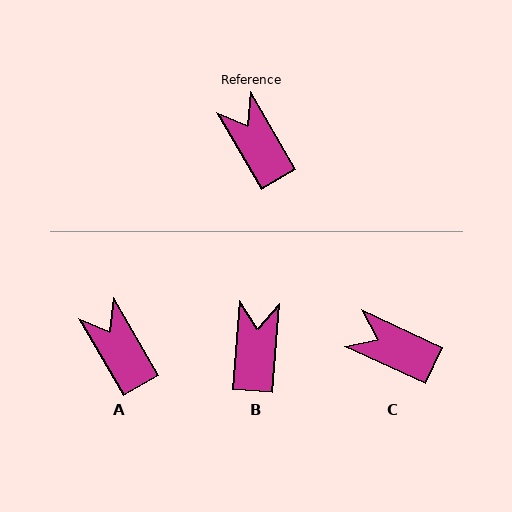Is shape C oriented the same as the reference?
No, it is off by about 35 degrees.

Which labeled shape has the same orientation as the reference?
A.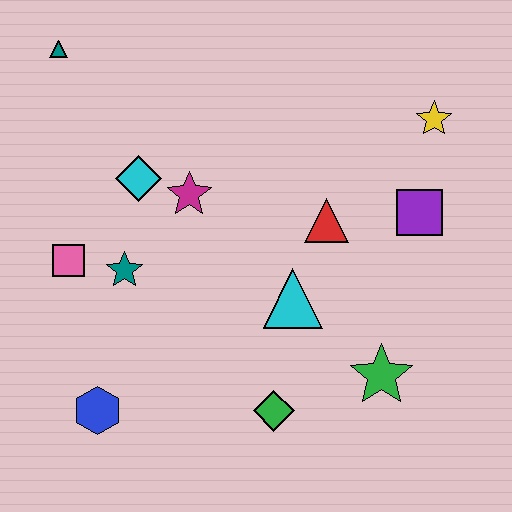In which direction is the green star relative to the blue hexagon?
The green star is to the right of the blue hexagon.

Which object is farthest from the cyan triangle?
The teal triangle is farthest from the cyan triangle.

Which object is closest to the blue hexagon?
The teal star is closest to the blue hexagon.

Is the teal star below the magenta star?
Yes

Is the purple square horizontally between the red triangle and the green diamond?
No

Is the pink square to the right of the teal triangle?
Yes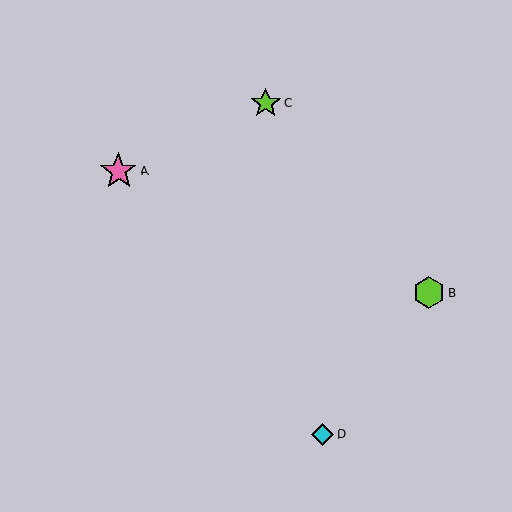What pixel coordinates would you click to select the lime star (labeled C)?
Click at (266, 103) to select the lime star C.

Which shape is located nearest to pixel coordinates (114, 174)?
The pink star (labeled A) at (119, 171) is nearest to that location.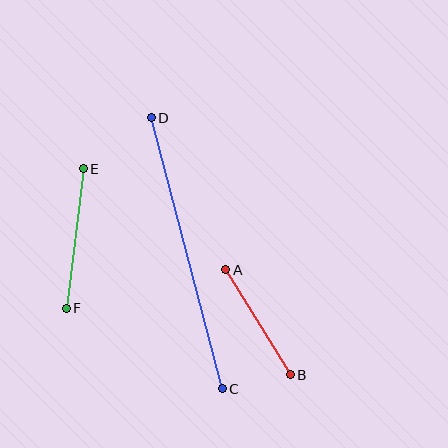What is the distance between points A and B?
The distance is approximately 123 pixels.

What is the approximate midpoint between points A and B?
The midpoint is at approximately (258, 322) pixels.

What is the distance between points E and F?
The distance is approximately 141 pixels.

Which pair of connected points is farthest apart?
Points C and D are farthest apart.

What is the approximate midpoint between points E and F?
The midpoint is at approximately (75, 239) pixels.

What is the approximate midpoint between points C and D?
The midpoint is at approximately (187, 253) pixels.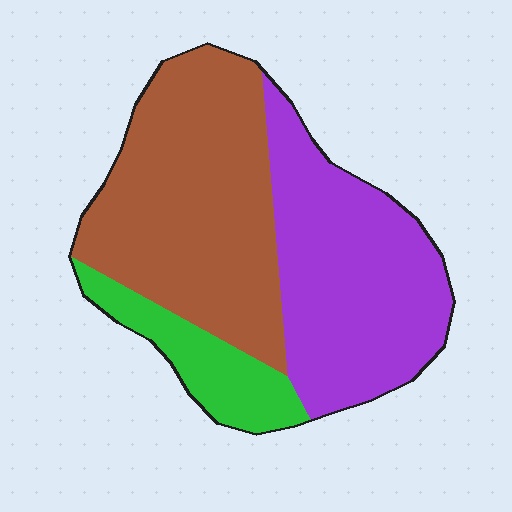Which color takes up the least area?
Green, at roughly 15%.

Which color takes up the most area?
Brown, at roughly 45%.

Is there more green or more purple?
Purple.